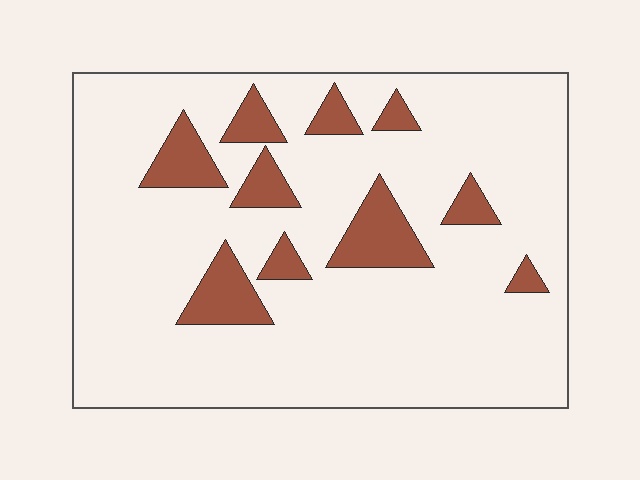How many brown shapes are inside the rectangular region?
10.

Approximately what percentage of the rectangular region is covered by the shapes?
Approximately 15%.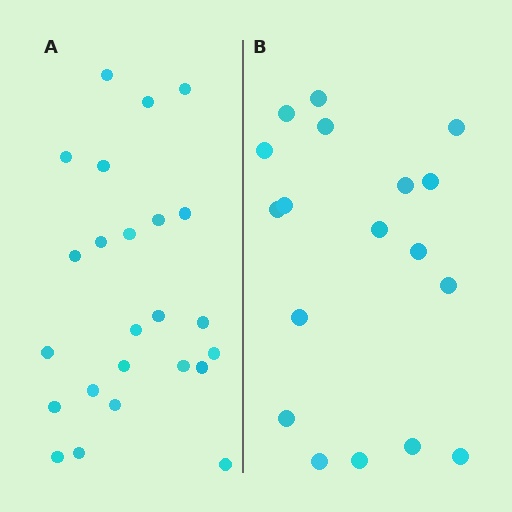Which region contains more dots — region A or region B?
Region A (the left region) has more dots.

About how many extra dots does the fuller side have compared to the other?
Region A has about 6 more dots than region B.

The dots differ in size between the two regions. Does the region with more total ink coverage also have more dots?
No. Region B has more total ink coverage because its dots are larger, but region A actually contains more individual dots. Total area can be misleading — the number of items is what matters here.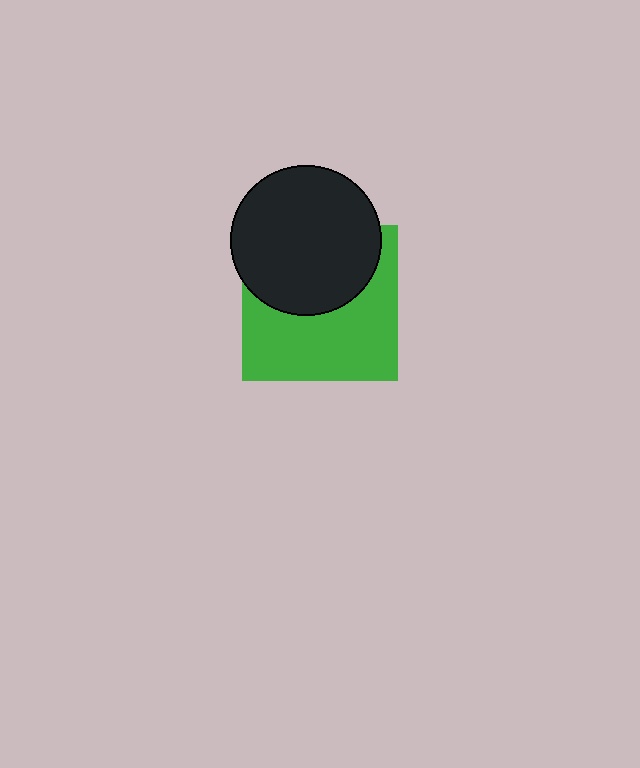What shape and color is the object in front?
The object in front is a black circle.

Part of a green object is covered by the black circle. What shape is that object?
It is a square.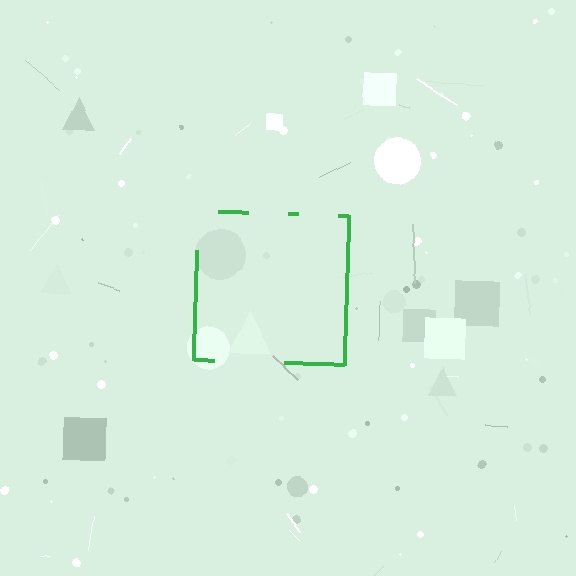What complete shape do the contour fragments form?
The contour fragments form a square.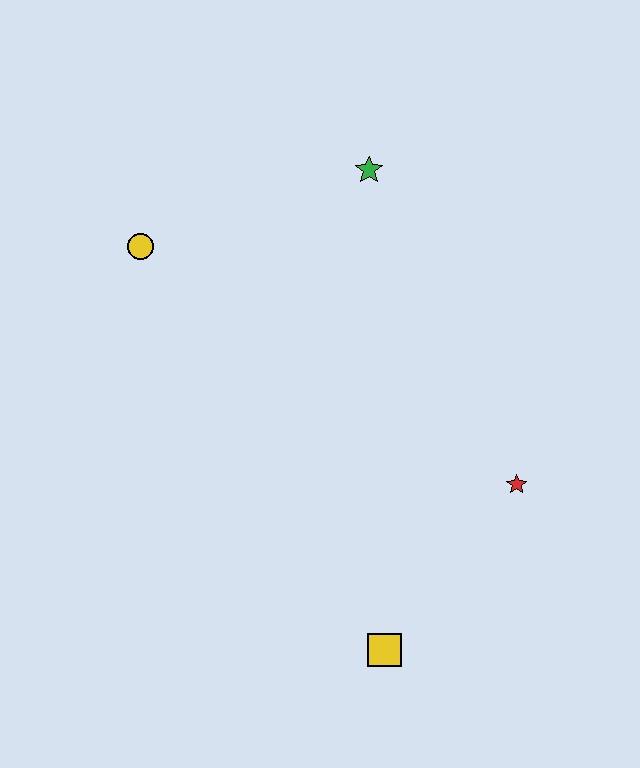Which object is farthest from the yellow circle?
The yellow square is farthest from the yellow circle.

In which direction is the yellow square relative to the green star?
The yellow square is below the green star.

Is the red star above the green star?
No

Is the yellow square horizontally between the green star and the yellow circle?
No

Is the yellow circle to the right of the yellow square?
No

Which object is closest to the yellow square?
The red star is closest to the yellow square.